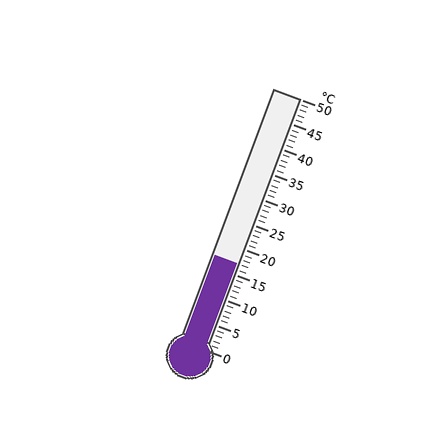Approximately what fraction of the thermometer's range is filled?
The thermometer is filled to approximately 35% of its range.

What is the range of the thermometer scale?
The thermometer scale ranges from 0°C to 50°C.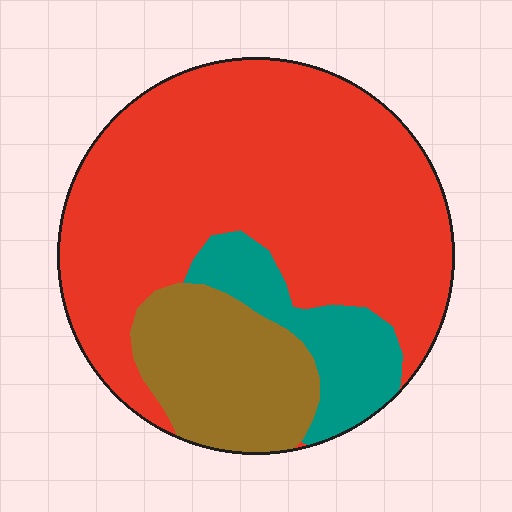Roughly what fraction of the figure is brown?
Brown takes up between a sixth and a third of the figure.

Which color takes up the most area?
Red, at roughly 70%.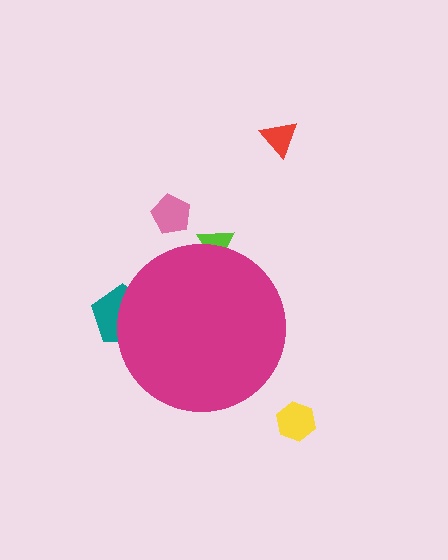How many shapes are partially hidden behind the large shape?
2 shapes are partially hidden.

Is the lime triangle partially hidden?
Yes, the lime triangle is partially hidden behind the magenta circle.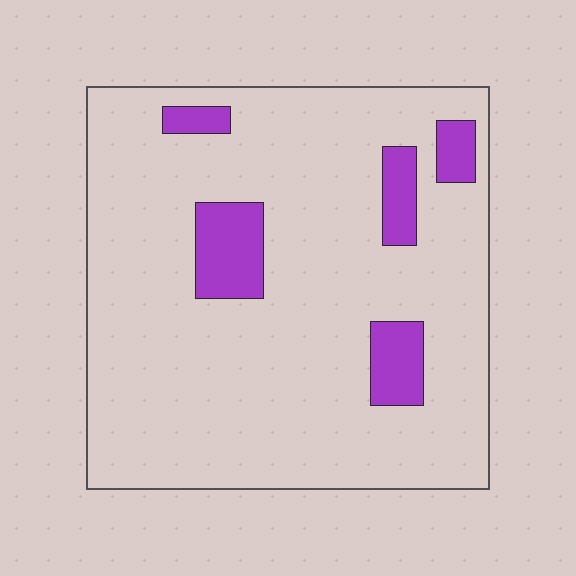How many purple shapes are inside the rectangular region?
5.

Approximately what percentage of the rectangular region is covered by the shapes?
Approximately 10%.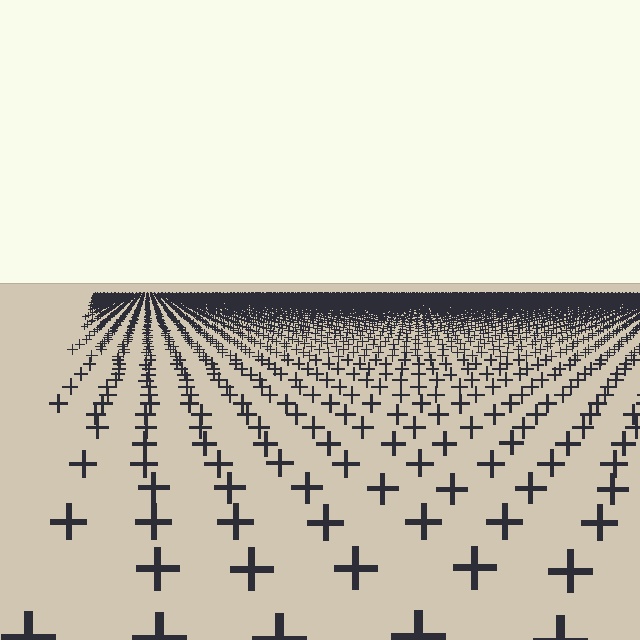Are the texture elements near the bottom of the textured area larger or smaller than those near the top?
Larger. Near the bottom, elements are closer to the viewer and appear at a bigger on-screen size.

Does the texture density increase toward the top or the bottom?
Density increases toward the top.